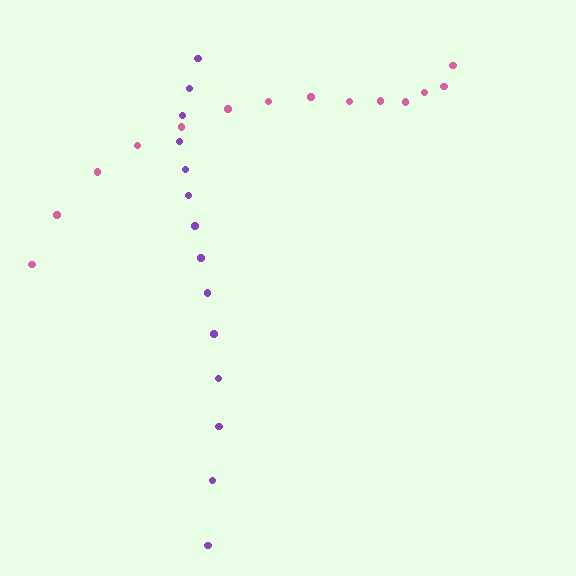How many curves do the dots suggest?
There are 2 distinct paths.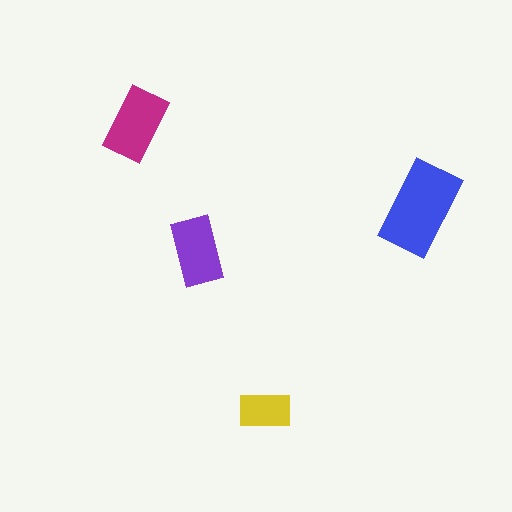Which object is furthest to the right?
The blue rectangle is rightmost.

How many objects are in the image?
There are 4 objects in the image.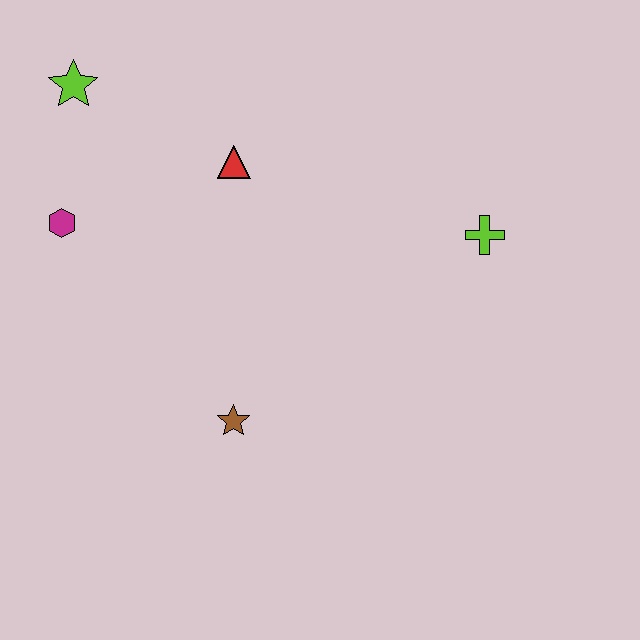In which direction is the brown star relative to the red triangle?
The brown star is below the red triangle.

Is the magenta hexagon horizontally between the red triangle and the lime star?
No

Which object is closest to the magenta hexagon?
The lime star is closest to the magenta hexagon.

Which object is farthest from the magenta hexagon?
The lime cross is farthest from the magenta hexagon.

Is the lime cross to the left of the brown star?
No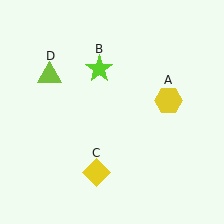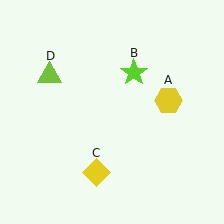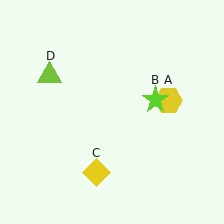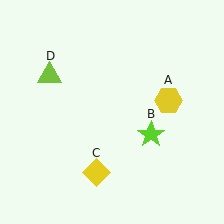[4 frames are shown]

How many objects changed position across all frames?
1 object changed position: lime star (object B).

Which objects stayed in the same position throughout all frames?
Yellow hexagon (object A) and yellow diamond (object C) and lime triangle (object D) remained stationary.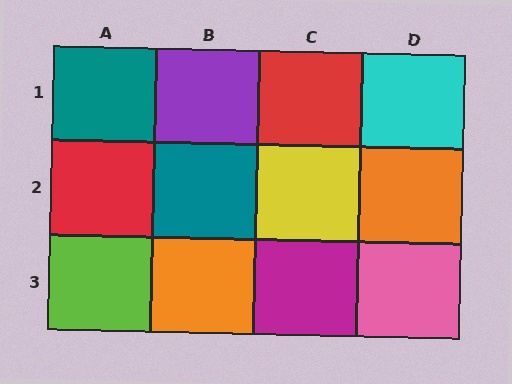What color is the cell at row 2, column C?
Yellow.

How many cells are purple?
1 cell is purple.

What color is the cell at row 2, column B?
Teal.